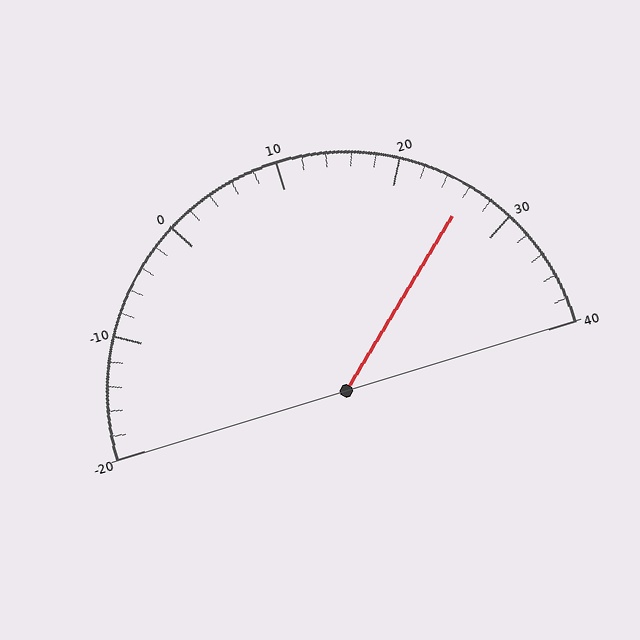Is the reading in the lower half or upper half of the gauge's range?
The reading is in the upper half of the range (-20 to 40).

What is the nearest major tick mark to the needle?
The nearest major tick mark is 30.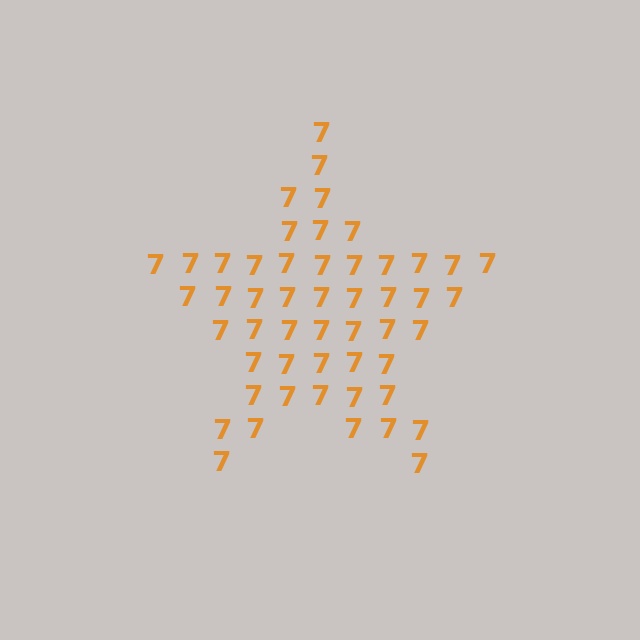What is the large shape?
The large shape is a star.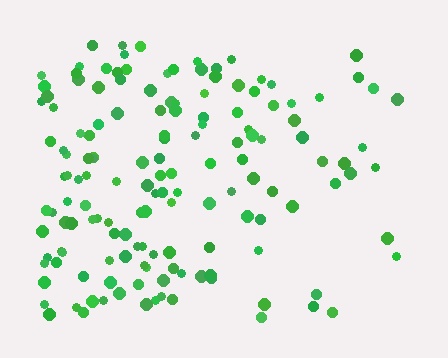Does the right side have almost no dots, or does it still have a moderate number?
Still a moderate number, just noticeably fewer than the left.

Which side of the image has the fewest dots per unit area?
The right.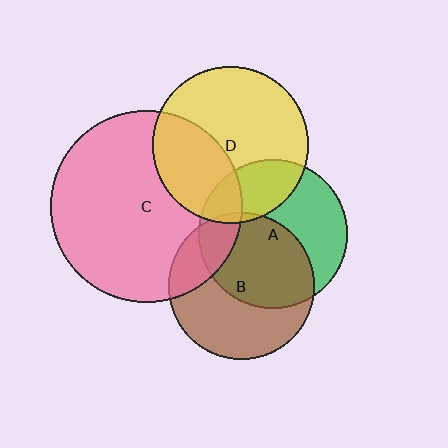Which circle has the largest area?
Circle C (pink).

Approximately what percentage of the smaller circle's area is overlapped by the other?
Approximately 25%.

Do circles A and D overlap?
Yes.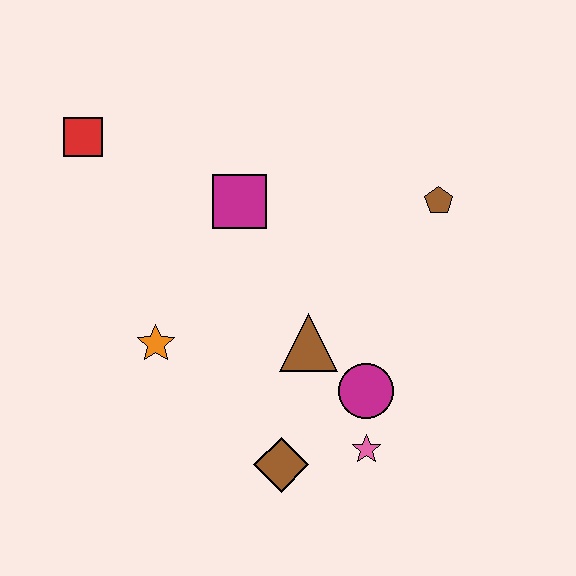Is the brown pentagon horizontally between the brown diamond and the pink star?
No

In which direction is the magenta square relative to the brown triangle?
The magenta square is above the brown triangle.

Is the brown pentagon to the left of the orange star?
No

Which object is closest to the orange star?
The brown triangle is closest to the orange star.